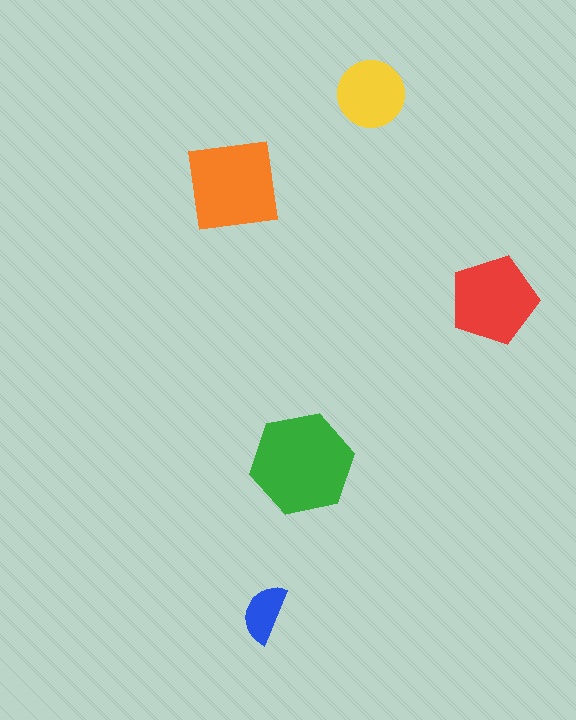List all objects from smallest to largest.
The blue semicircle, the yellow circle, the red pentagon, the orange square, the green hexagon.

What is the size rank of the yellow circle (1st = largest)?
4th.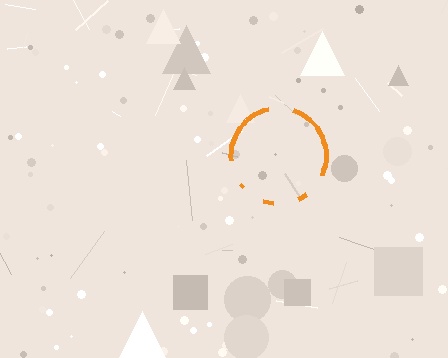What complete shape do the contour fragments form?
The contour fragments form a circle.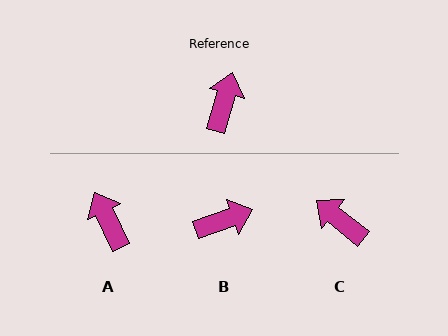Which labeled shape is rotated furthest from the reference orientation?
C, about 67 degrees away.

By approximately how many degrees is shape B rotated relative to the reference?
Approximately 55 degrees clockwise.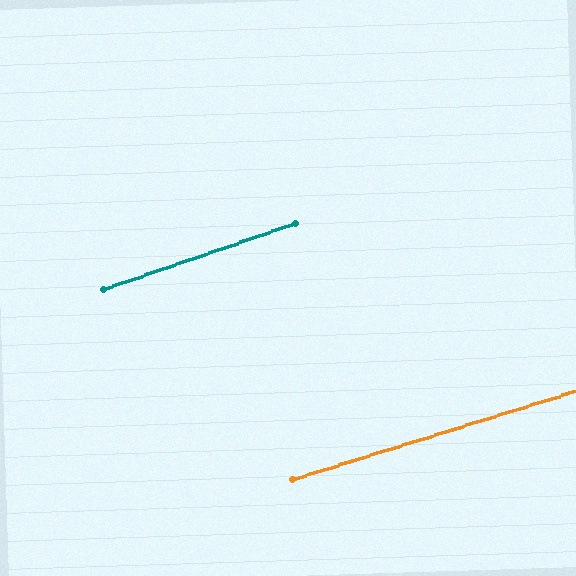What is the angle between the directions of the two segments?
Approximately 2 degrees.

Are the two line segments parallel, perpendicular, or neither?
Parallel — their directions differ by only 1.6°.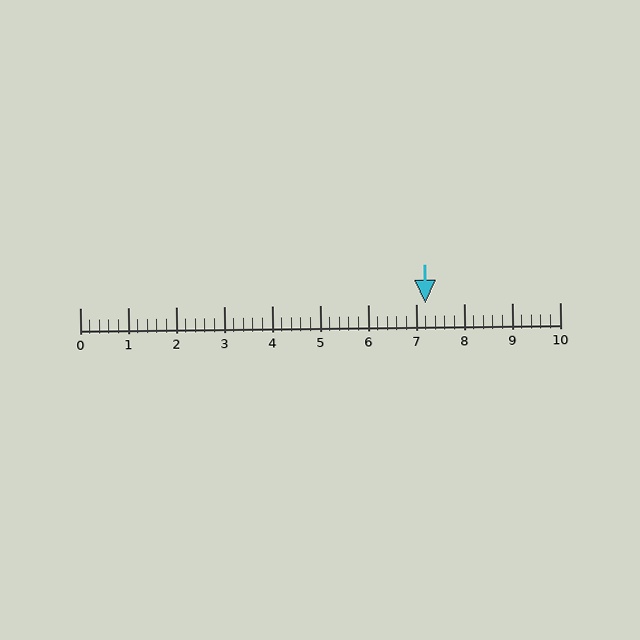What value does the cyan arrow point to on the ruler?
The cyan arrow points to approximately 7.2.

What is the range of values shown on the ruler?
The ruler shows values from 0 to 10.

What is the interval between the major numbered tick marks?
The major tick marks are spaced 1 units apart.